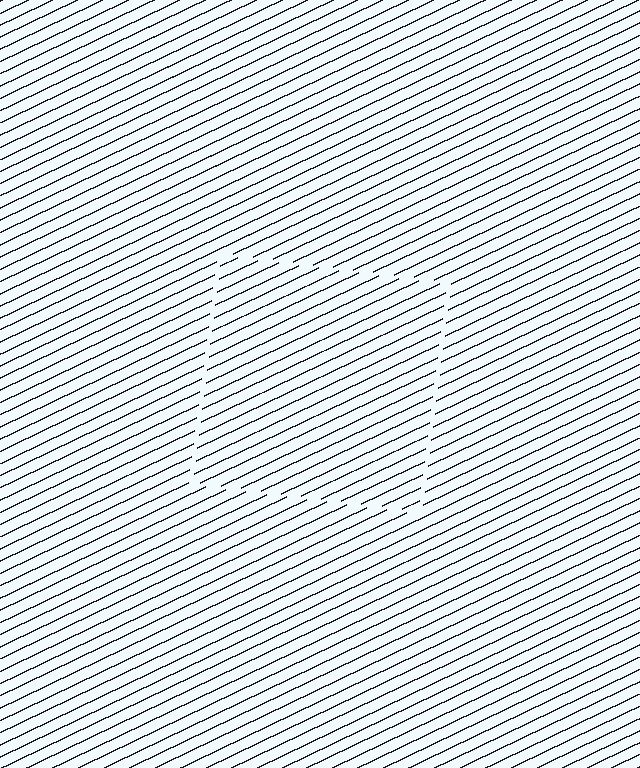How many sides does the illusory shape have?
4 sides — the line-ends trace a square.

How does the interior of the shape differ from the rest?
The interior of the shape contains the same grating, shifted by half a period — the contour is defined by the phase discontinuity where line-ends from the inner and outer gratings abut.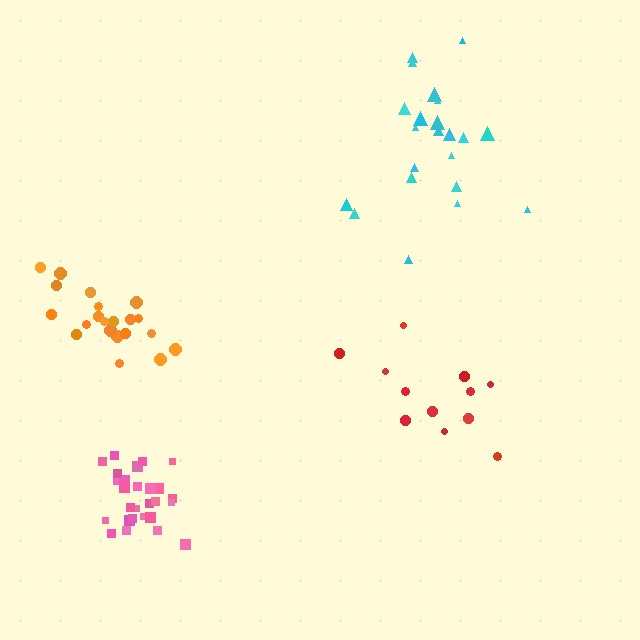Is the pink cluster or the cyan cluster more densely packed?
Pink.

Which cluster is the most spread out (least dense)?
Cyan.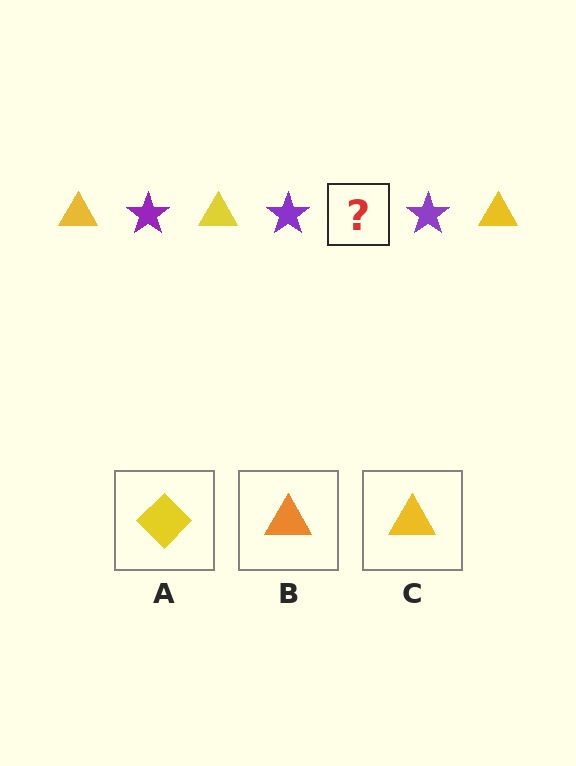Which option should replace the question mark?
Option C.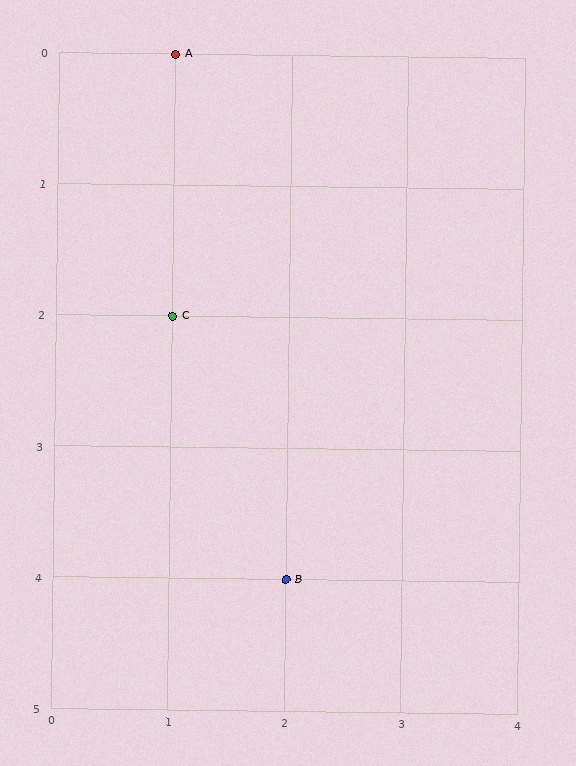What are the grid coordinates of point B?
Point B is at grid coordinates (2, 4).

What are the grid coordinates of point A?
Point A is at grid coordinates (1, 0).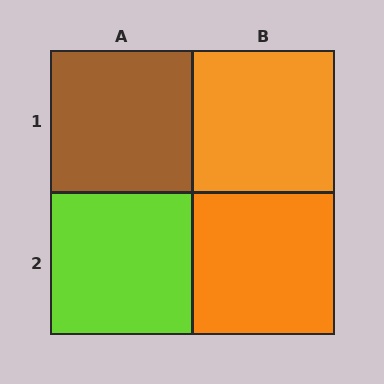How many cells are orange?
2 cells are orange.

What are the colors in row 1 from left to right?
Brown, orange.